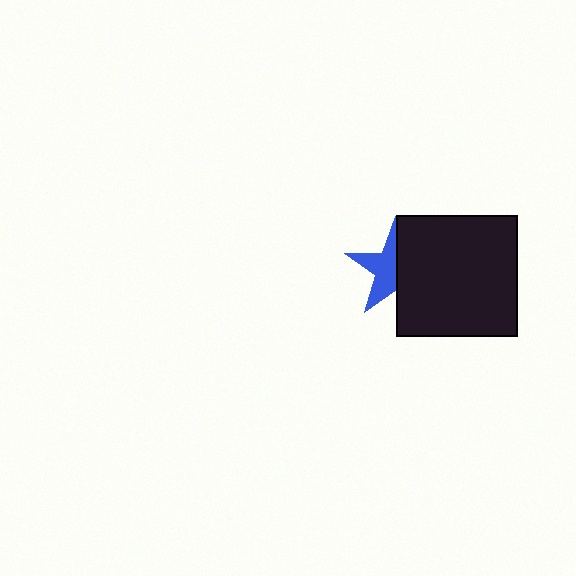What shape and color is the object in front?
The object in front is a black square.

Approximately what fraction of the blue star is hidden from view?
Roughly 50% of the blue star is hidden behind the black square.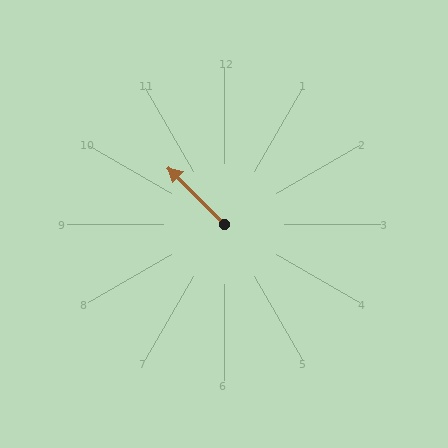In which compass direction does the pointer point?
Northwest.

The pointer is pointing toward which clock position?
Roughly 11 o'clock.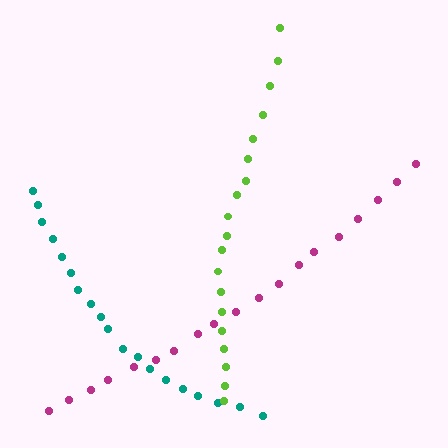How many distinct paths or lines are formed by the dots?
There are 3 distinct paths.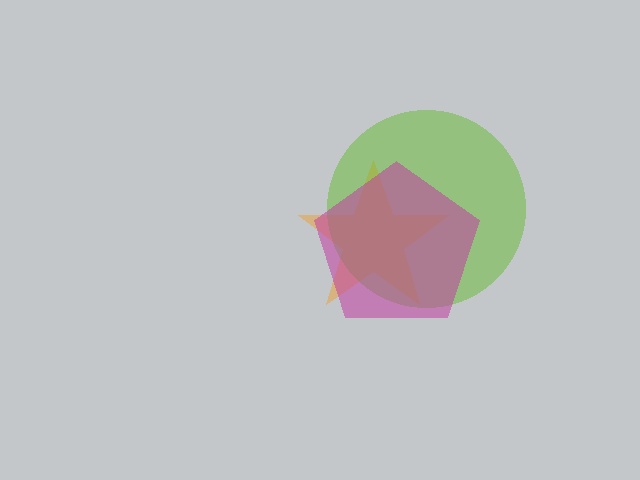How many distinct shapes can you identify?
There are 3 distinct shapes: an orange star, a lime circle, a magenta pentagon.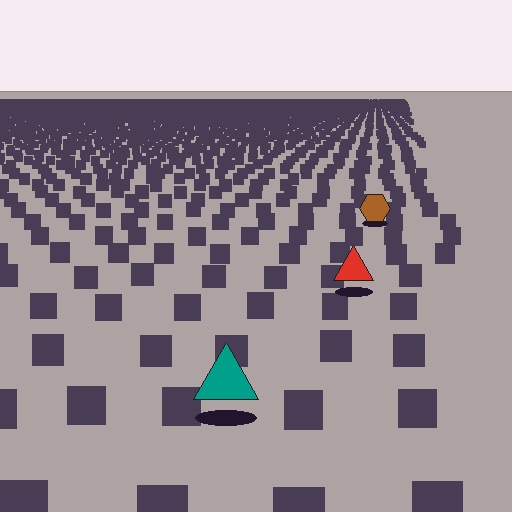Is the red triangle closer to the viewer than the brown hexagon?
Yes. The red triangle is closer — you can tell from the texture gradient: the ground texture is coarser near it.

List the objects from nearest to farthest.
From nearest to farthest: the teal triangle, the red triangle, the brown hexagon.